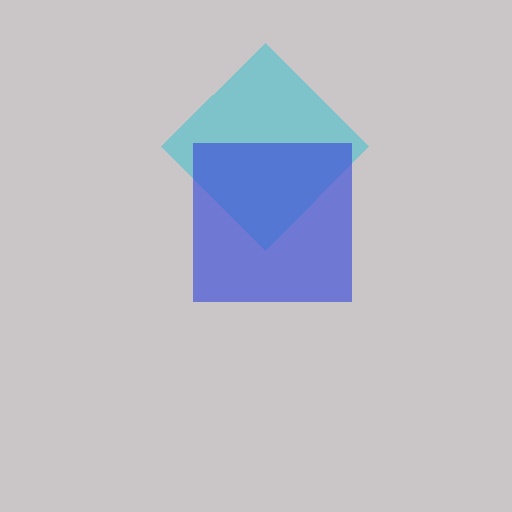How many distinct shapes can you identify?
There are 2 distinct shapes: a cyan diamond, a blue square.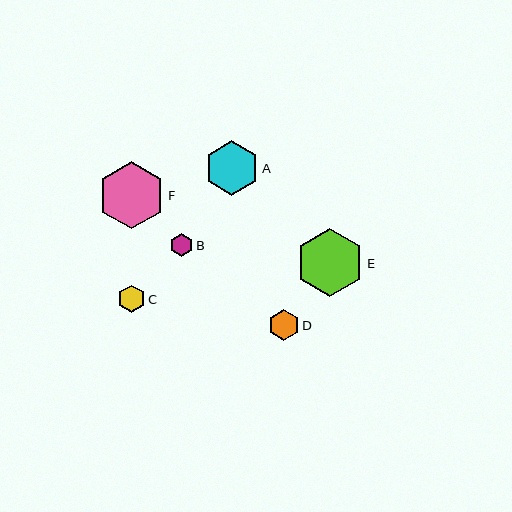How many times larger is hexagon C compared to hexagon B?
Hexagon C is approximately 1.2 times the size of hexagon B.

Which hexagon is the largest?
Hexagon E is the largest with a size of approximately 68 pixels.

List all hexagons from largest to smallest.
From largest to smallest: E, F, A, D, C, B.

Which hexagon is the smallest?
Hexagon B is the smallest with a size of approximately 23 pixels.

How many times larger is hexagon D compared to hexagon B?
Hexagon D is approximately 1.3 times the size of hexagon B.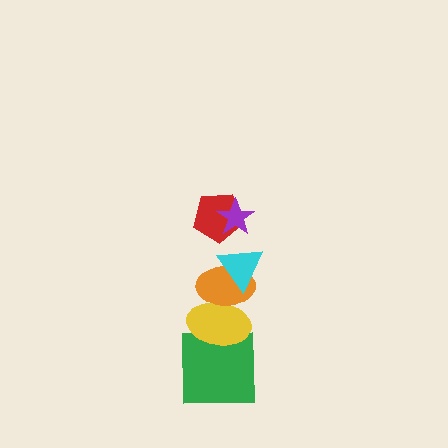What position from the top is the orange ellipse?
The orange ellipse is 4th from the top.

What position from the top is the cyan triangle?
The cyan triangle is 3rd from the top.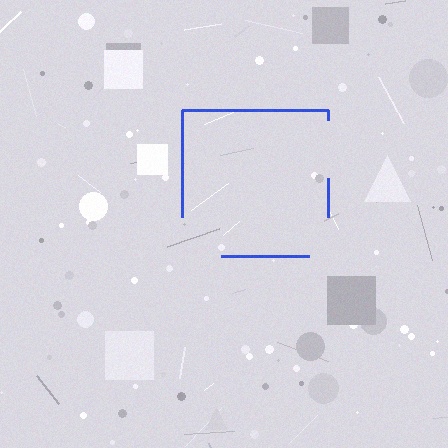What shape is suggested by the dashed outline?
The dashed outline suggests a square.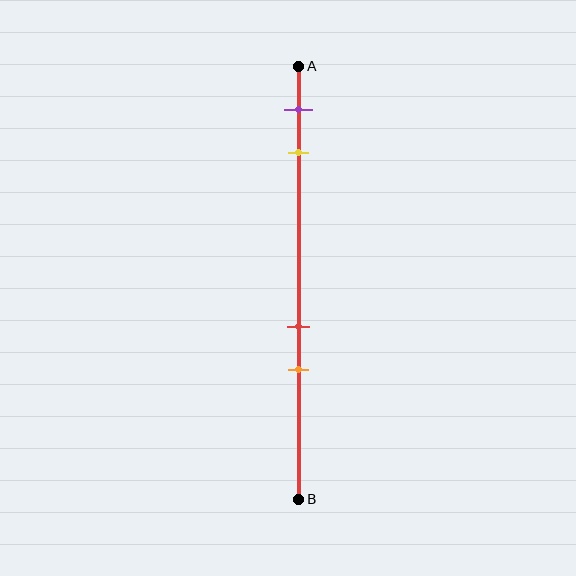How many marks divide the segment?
There are 4 marks dividing the segment.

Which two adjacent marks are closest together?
The red and orange marks are the closest adjacent pair.